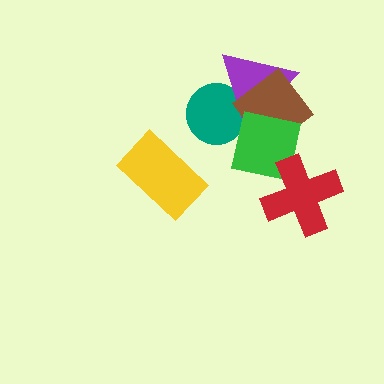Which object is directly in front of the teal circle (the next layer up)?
The purple triangle is directly in front of the teal circle.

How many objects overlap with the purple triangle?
3 objects overlap with the purple triangle.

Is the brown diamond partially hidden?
Yes, it is partially covered by another shape.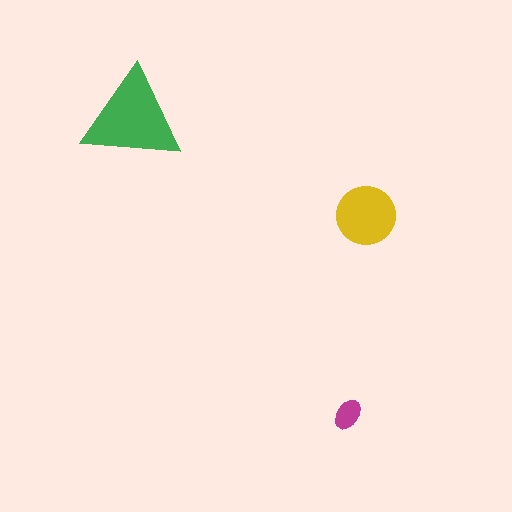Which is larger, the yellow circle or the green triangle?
The green triangle.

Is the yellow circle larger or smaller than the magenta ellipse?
Larger.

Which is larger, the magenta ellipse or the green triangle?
The green triangle.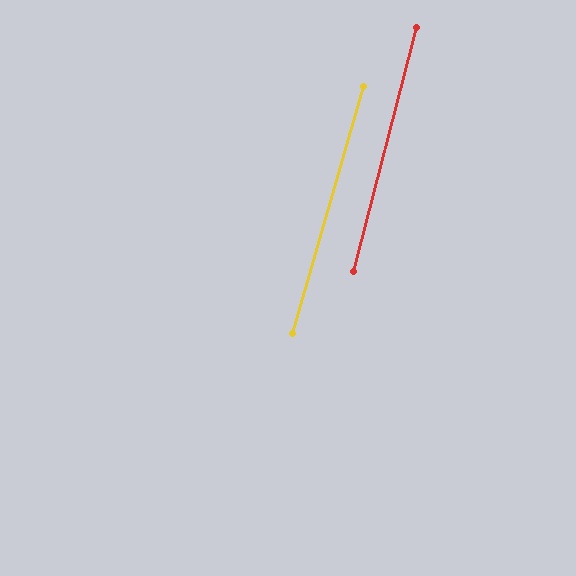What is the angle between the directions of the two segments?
Approximately 2 degrees.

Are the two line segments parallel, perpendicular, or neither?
Parallel — their directions differ by only 1.7°.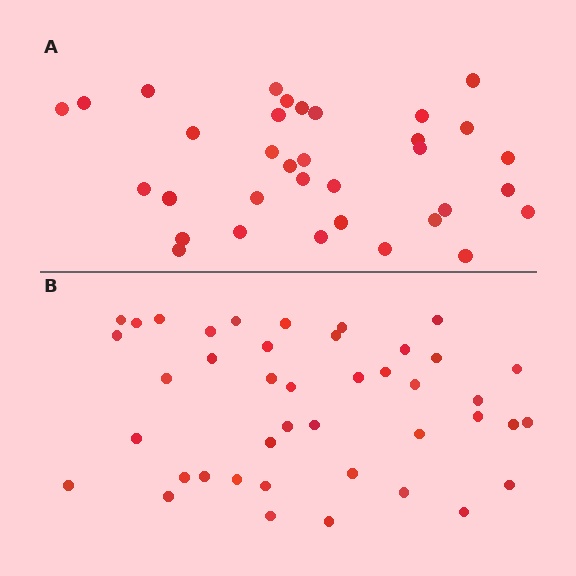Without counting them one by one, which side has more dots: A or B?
Region B (the bottom region) has more dots.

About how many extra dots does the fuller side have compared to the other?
Region B has roughly 8 or so more dots than region A.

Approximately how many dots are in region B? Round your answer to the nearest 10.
About 40 dots. (The exact count is 42, which rounds to 40.)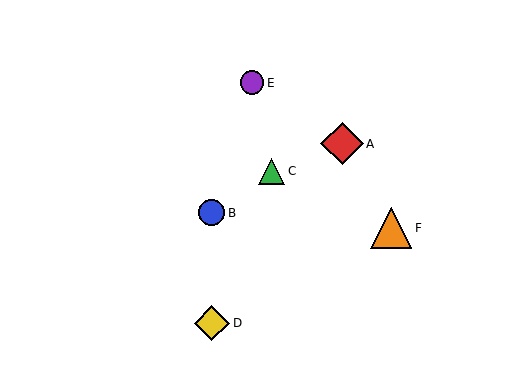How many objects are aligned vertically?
2 objects (B, D) are aligned vertically.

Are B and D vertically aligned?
Yes, both are at x≈212.